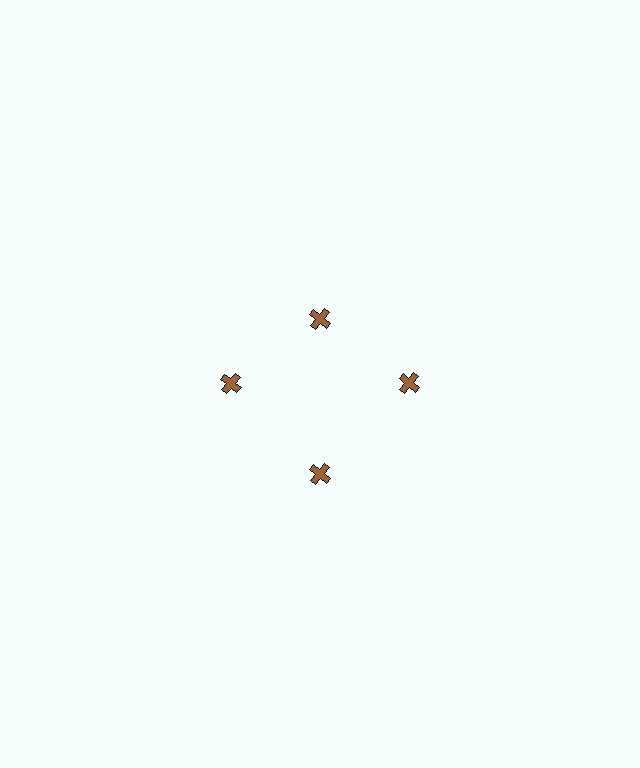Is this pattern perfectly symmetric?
No. The 4 brown crosses are arranged in a ring, but one element near the 12 o'clock position is pulled inward toward the center, breaking the 4-fold rotational symmetry.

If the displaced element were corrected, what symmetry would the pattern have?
It would have 4-fold rotational symmetry — the pattern would map onto itself every 90 degrees.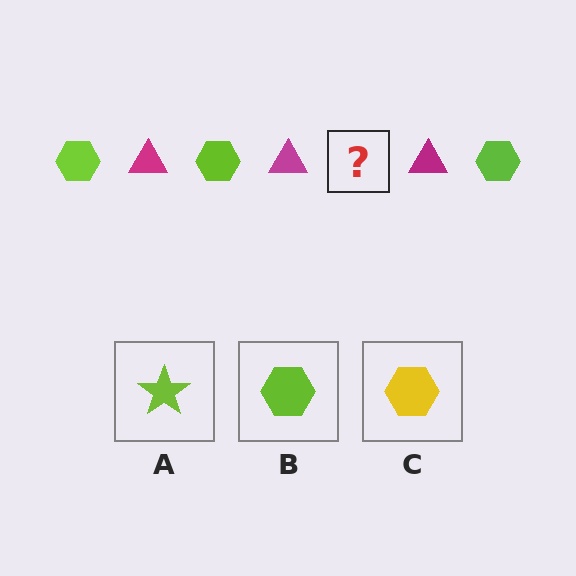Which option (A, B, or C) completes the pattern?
B.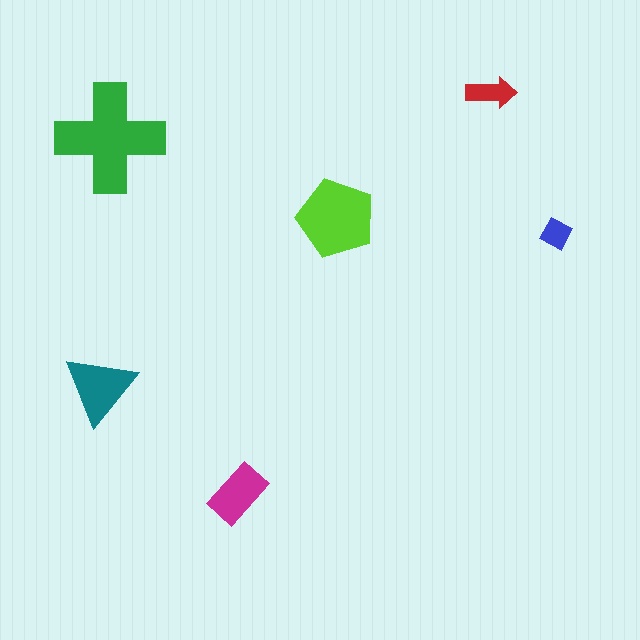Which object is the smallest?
The blue diamond.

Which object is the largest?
The green cross.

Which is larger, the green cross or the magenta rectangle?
The green cross.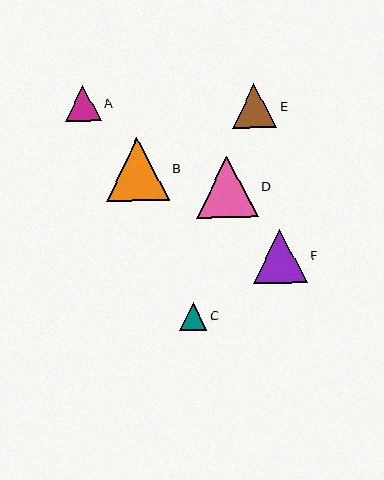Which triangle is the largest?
Triangle B is the largest with a size of approximately 63 pixels.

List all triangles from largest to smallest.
From largest to smallest: B, D, F, E, A, C.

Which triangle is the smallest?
Triangle C is the smallest with a size of approximately 27 pixels.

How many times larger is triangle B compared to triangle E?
Triangle B is approximately 1.4 times the size of triangle E.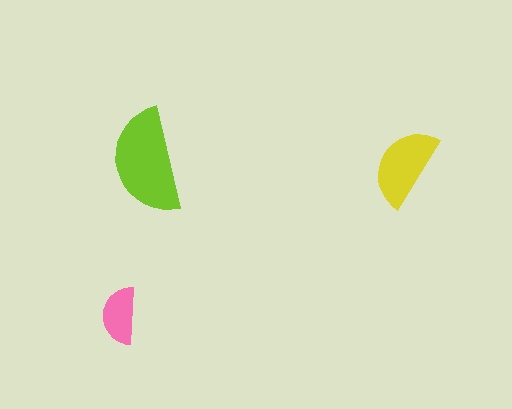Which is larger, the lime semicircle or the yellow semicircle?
The lime one.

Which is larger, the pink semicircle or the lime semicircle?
The lime one.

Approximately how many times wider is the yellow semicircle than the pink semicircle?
About 1.5 times wider.